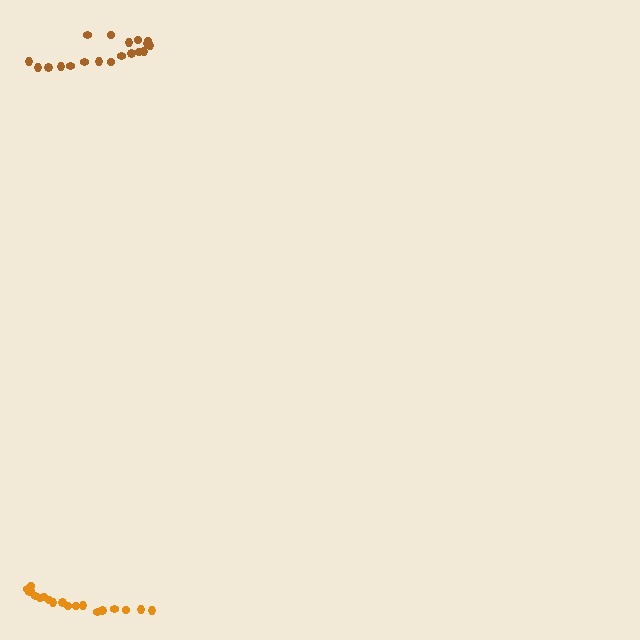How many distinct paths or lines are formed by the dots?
There are 2 distinct paths.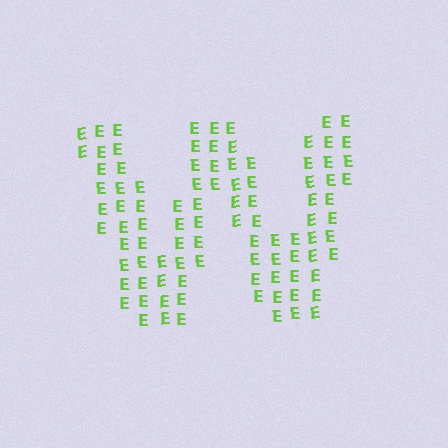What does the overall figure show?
The overall figure shows the letter W.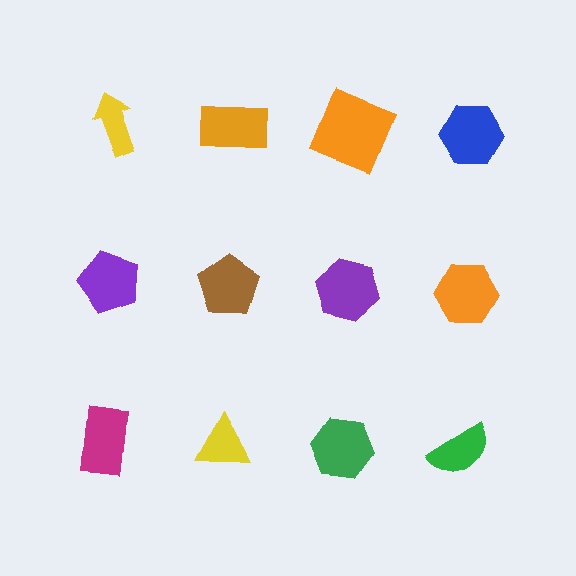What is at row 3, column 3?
A green hexagon.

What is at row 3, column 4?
A green semicircle.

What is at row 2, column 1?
A purple pentagon.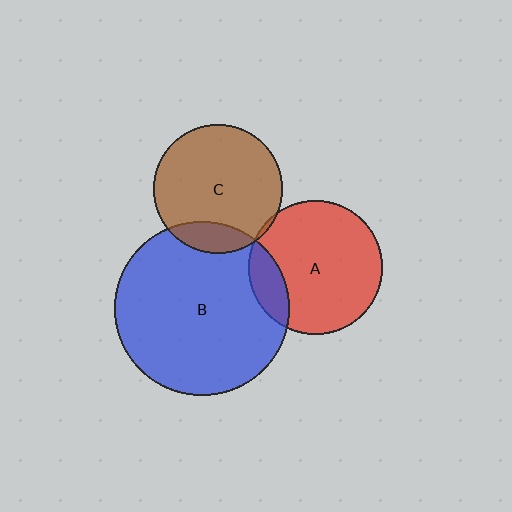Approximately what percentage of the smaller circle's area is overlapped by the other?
Approximately 15%.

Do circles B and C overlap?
Yes.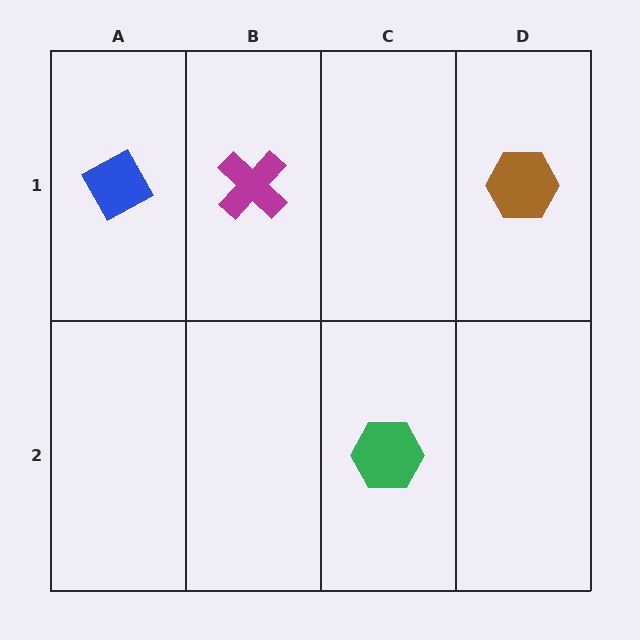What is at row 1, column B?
A magenta cross.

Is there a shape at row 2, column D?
No, that cell is empty.